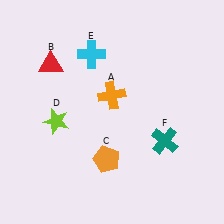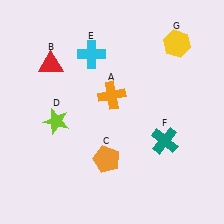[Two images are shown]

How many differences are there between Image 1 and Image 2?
There is 1 difference between the two images.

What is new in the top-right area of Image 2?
A yellow hexagon (G) was added in the top-right area of Image 2.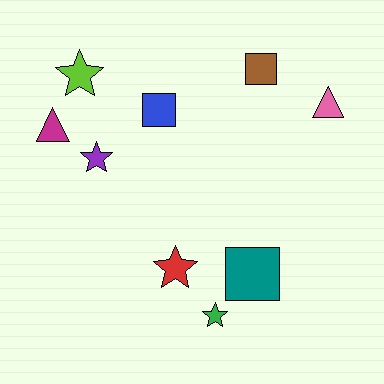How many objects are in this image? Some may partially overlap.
There are 9 objects.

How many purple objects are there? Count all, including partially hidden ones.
There is 1 purple object.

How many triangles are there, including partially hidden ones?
There are 2 triangles.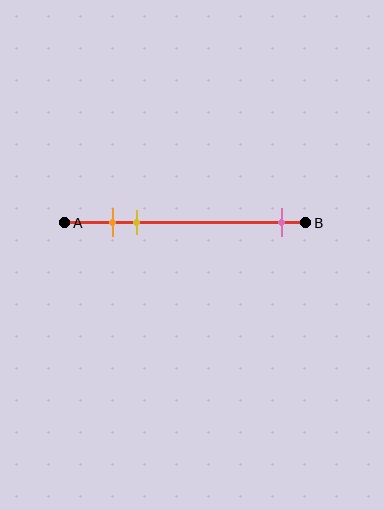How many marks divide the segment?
There are 3 marks dividing the segment.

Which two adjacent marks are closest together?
The orange and yellow marks are the closest adjacent pair.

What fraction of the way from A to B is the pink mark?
The pink mark is approximately 90% (0.9) of the way from A to B.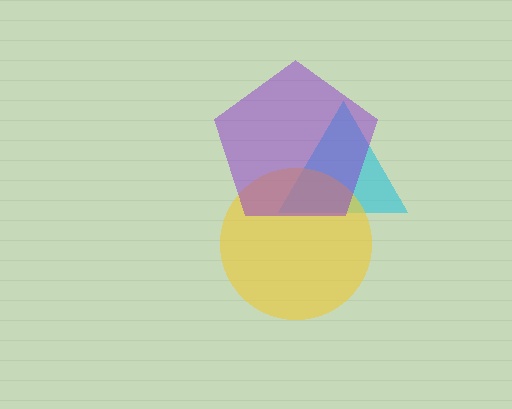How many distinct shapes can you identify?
There are 3 distinct shapes: a cyan triangle, a yellow circle, a purple pentagon.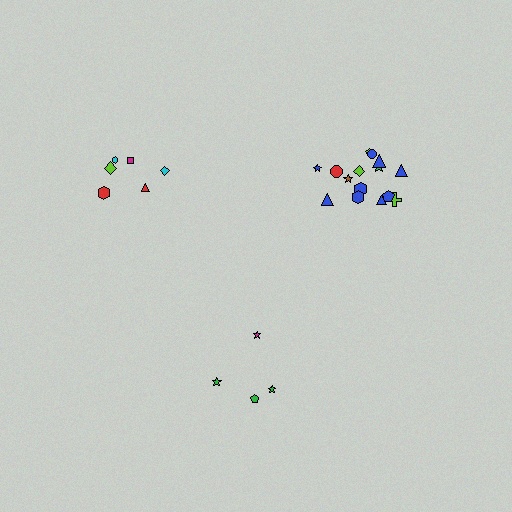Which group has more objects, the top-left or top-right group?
The top-right group.